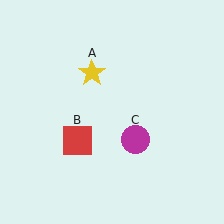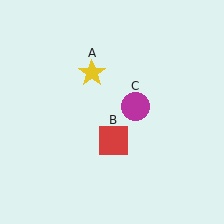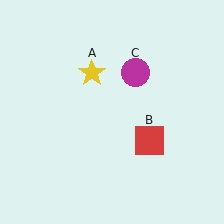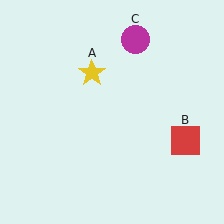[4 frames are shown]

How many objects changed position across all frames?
2 objects changed position: red square (object B), magenta circle (object C).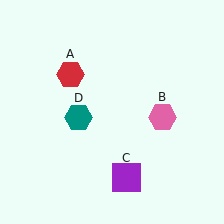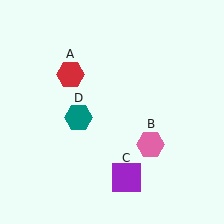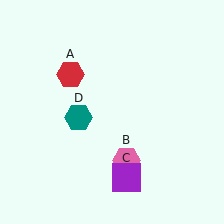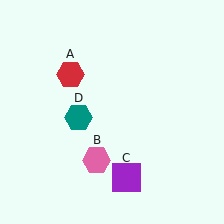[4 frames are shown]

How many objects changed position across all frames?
1 object changed position: pink hexagon (object B).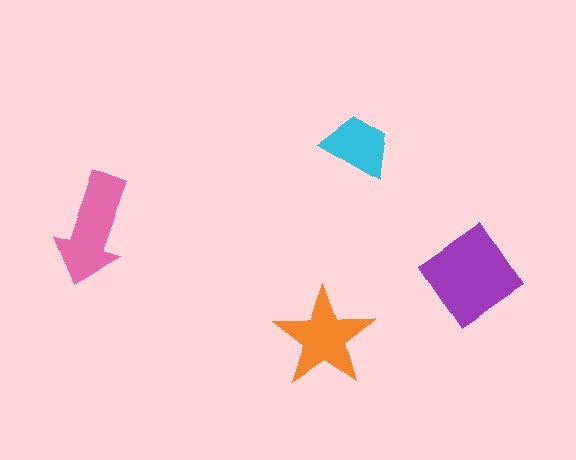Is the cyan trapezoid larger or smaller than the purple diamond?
Smaller.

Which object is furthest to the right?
The purple diamond is rightmost.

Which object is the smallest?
The cyan trapezoid.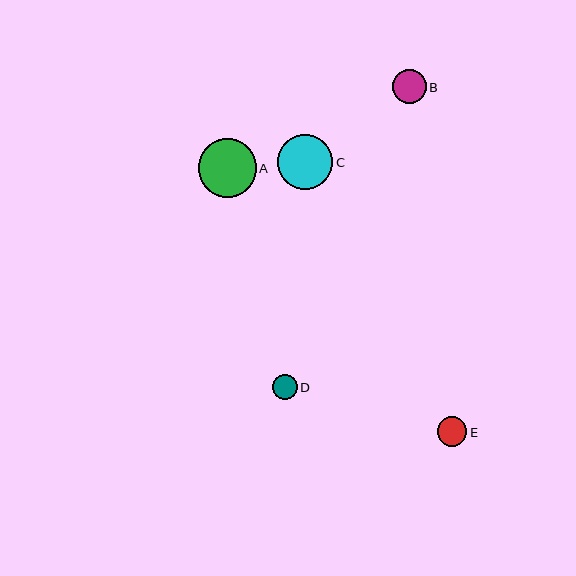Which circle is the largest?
Circle A is the largest with a size of approximately 58 pixels.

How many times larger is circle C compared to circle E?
Circle C is approximately 1.8 times the size of circle E.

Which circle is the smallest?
Circle D is the smallest with a size of approximately 25 pixels.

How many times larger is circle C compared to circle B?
Circle C is approximately 1.6 times the size of circle B.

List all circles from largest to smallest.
From largest to smallest: A, C, B, E, D.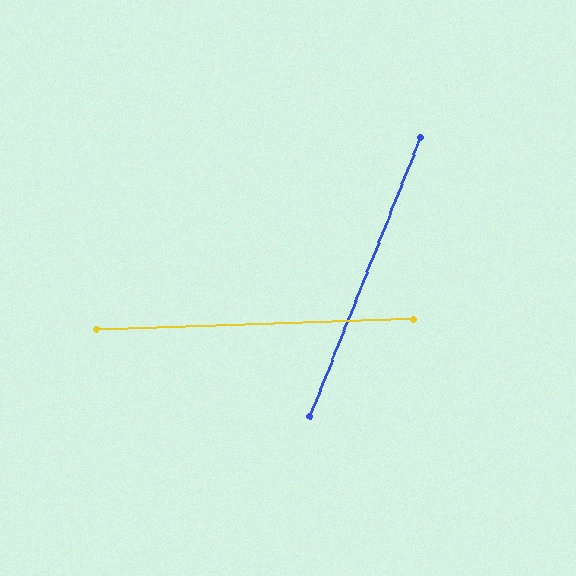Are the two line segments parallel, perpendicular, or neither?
Neither parallel nor perpendicular — they differ by about 67°.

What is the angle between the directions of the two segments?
Approximately 67 degrees.